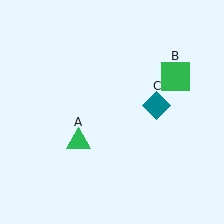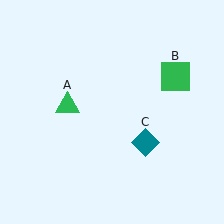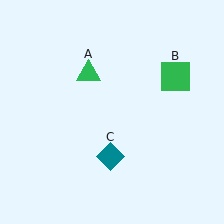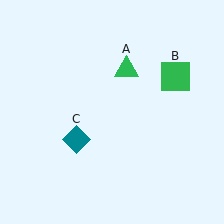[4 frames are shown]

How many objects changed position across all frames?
2 objects changed position: green triangle (object A), teal diamond (object C).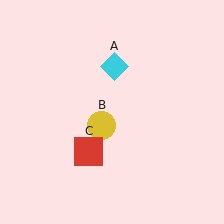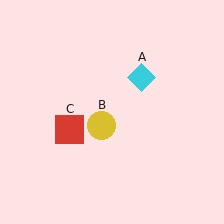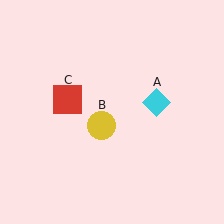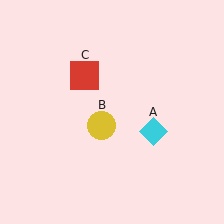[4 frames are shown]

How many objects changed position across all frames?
2 objects changed position: cyan diamond (object A), red square (object C).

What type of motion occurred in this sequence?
The cyan diamond (object A), red square (object C) rotated clockwise around the center of the scene.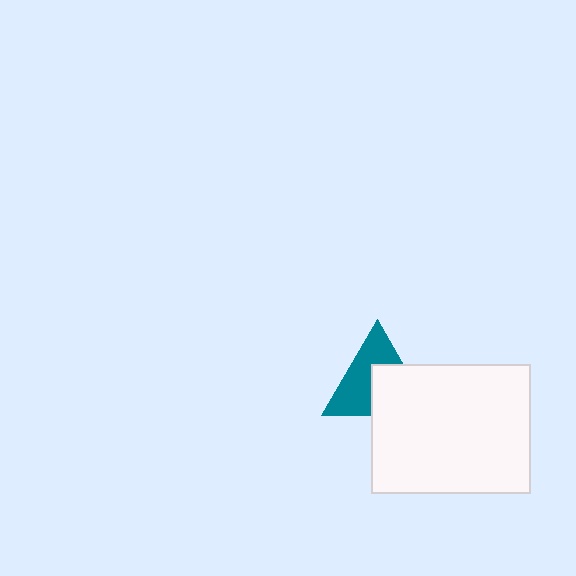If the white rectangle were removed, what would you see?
You would see the complete teal triangle.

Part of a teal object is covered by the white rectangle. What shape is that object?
It is a triangle.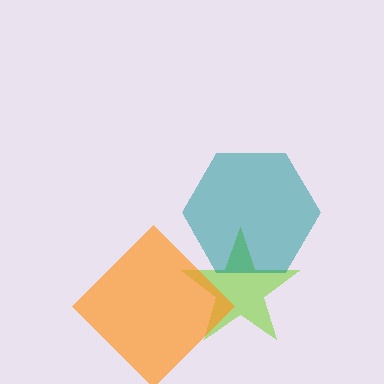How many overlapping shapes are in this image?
There are 3 overlapping shapes in the image.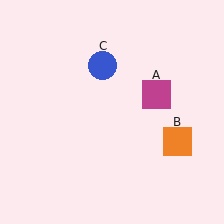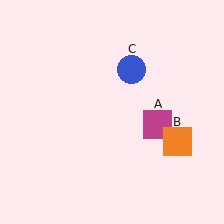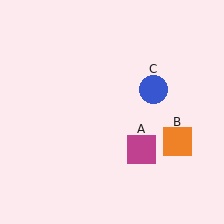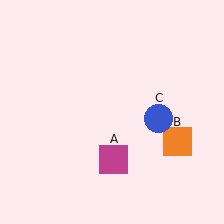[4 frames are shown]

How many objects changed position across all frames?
2 objects changed position: magenta square (object A), blue circle (object C).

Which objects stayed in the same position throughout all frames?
Orange square (object B) remained stationary.